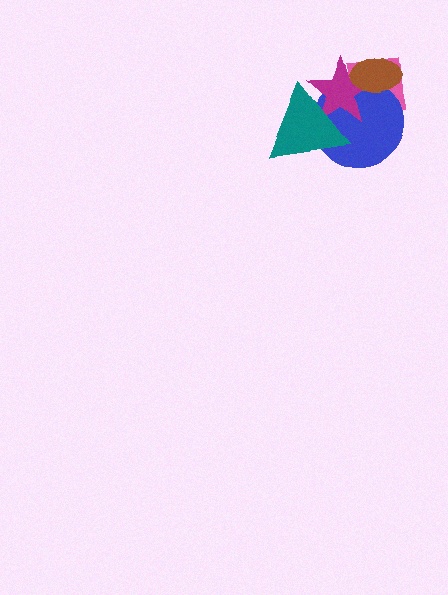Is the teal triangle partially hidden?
No, no other shape covers it.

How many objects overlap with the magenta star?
4 objects overlap with the magenta star.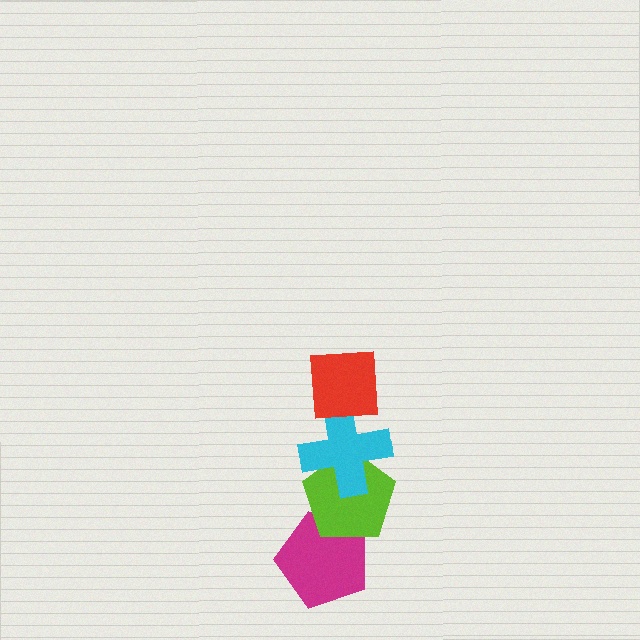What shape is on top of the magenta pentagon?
The lime pentagon is on top of the magenta pentagon.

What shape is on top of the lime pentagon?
The cyan cross is on top of the lime pentagon.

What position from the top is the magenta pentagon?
The magenta pentagon is 4th from the top.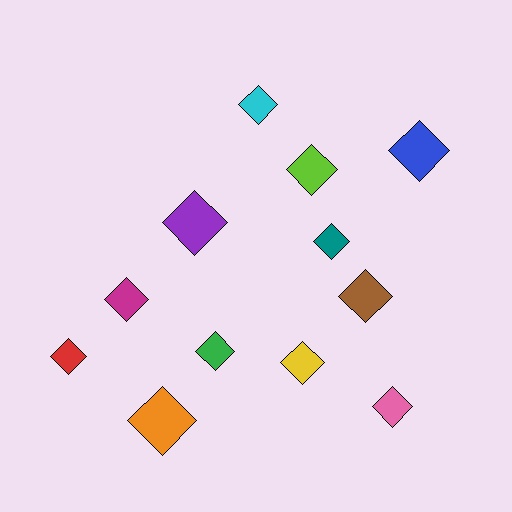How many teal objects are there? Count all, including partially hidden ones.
There is 1 teal object.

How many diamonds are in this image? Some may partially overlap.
There are 12 diamonds.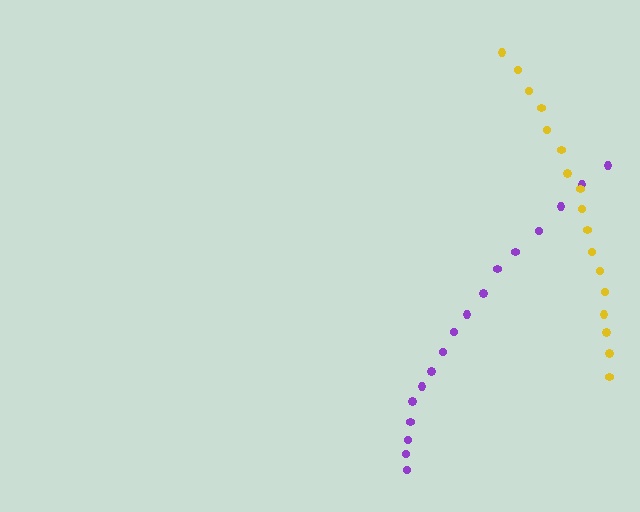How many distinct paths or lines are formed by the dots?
There are 2 distinct paths.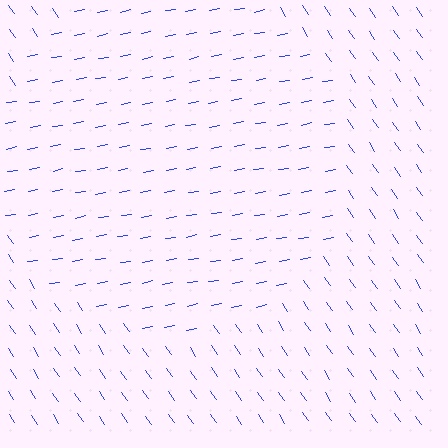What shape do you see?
I see a circle.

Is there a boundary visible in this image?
Yes, there is a texture boundary formed by a change in line orientation.